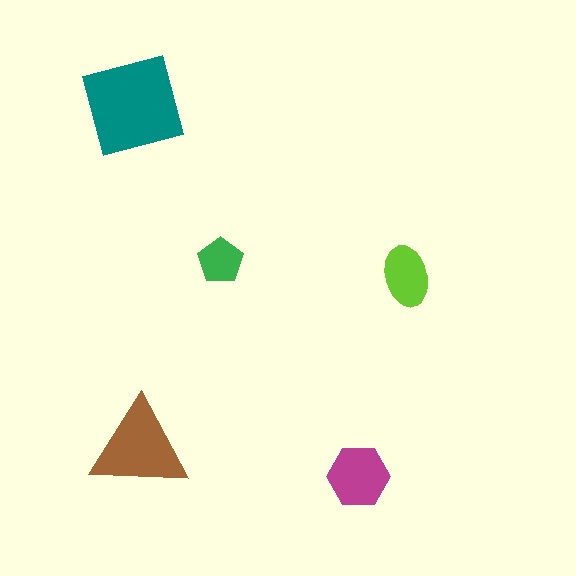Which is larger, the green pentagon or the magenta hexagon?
The magenta hexagon.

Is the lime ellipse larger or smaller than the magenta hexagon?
Smaller.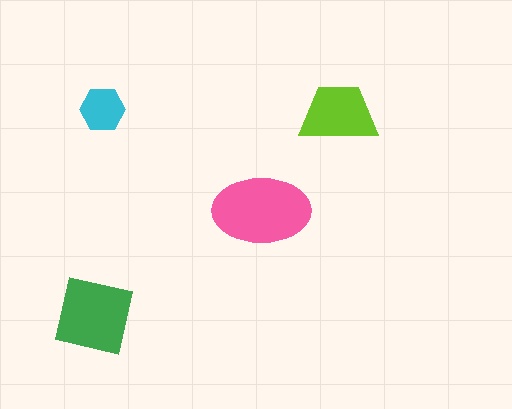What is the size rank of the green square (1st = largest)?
2nd.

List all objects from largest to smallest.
The pink ellipse, the green square, the lime trapezoid, the cyan hexagon.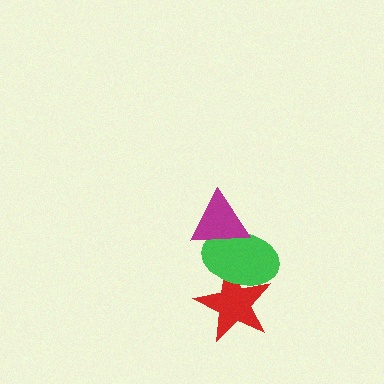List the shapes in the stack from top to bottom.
From top to bottom: the magenta triangle, the green ellipse, the red star.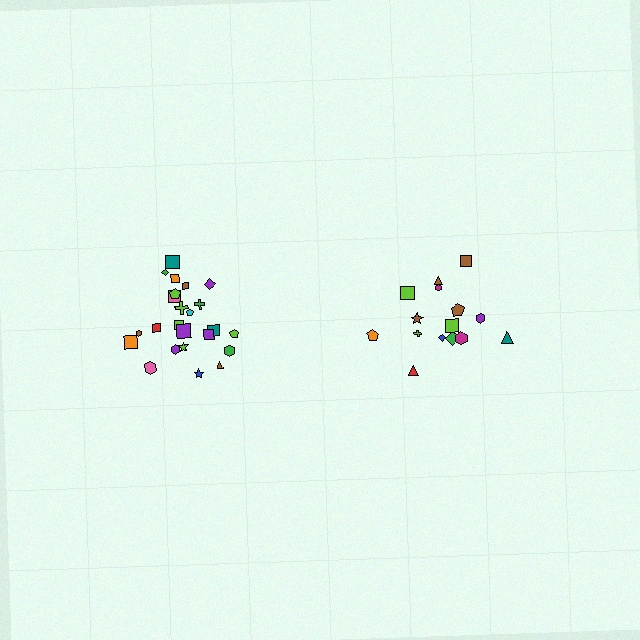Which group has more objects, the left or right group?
The left group.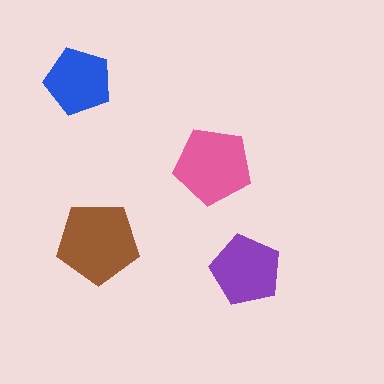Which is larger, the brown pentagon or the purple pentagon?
The brown one.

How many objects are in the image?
There are 4 objects in the image.